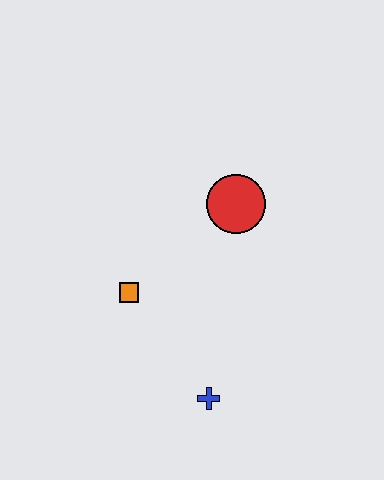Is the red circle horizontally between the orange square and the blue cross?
No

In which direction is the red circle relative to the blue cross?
The red circle is above the blue cross.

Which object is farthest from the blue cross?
The red circle is farthest from the blue cross.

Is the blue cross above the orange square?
No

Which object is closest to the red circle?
The orange square is closest to the red circle.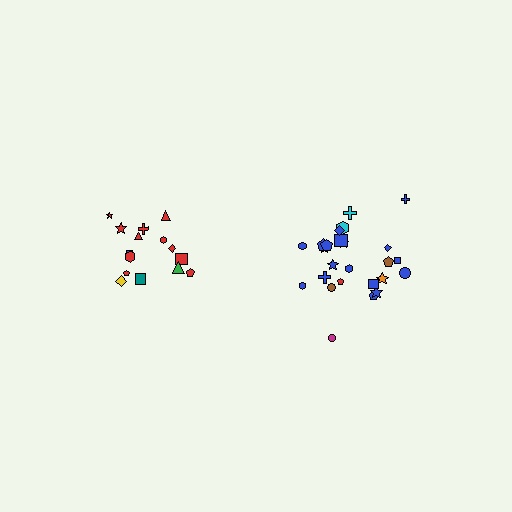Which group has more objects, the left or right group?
The right group.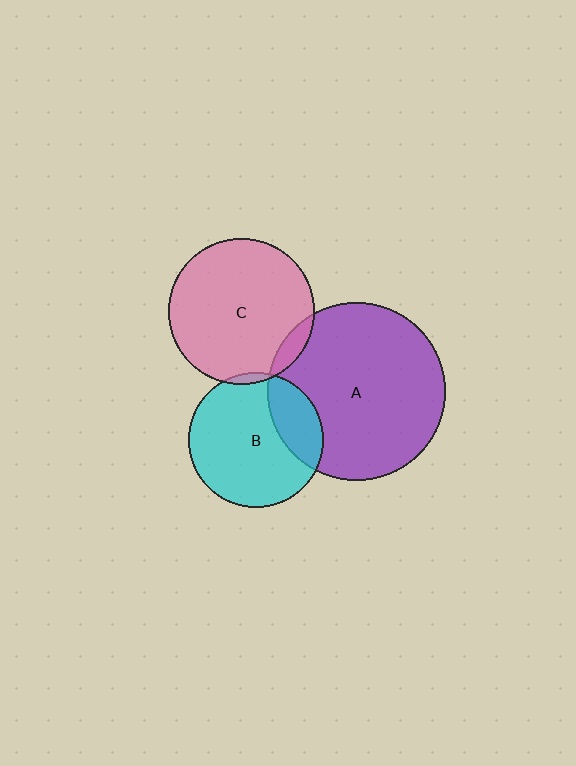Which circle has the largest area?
Circle A (purple).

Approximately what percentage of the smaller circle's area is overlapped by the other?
Approximately 5%.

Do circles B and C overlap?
Yes.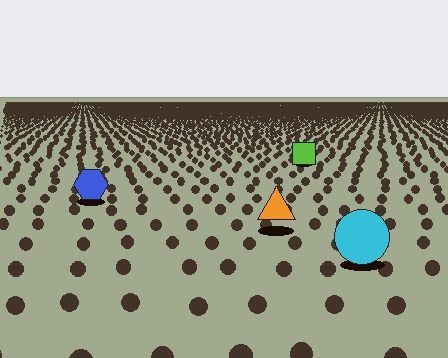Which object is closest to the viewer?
The cyan circle is closest. The texture marks near it are larger and more spread out.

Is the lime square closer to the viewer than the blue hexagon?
No. The blue hexagon is closer — you can tell from the texture gradient: the ground texture is coarser near it.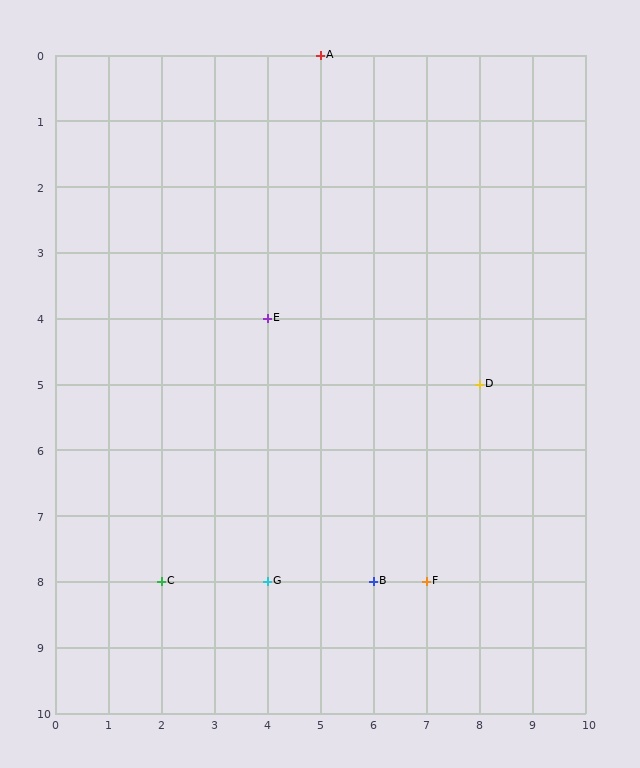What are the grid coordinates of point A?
Point A is at grid coordinates (5, 0).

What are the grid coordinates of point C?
Point C is at grid coordinates (2, 8).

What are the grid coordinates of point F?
Point F is at grid coordinates (7, 8).